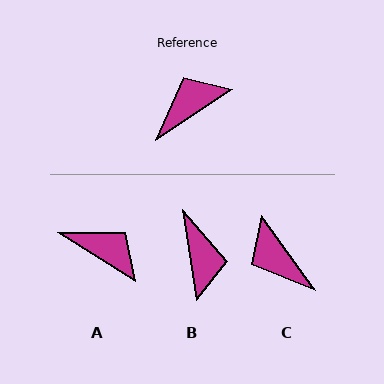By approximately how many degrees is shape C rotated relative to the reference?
Approximately 92 degrees counter-clockwise.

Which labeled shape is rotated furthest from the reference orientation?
B, about 114 degrees away.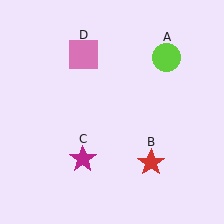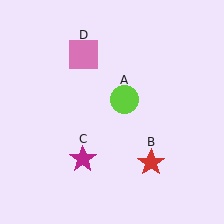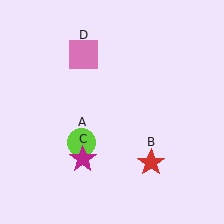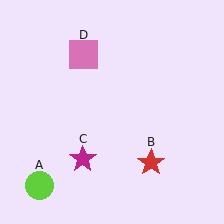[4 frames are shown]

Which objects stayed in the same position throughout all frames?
Red star (object B) and magenta star (object C) and pink square (object D) remained stationary.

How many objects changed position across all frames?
1 object changed position: lime circle (object A).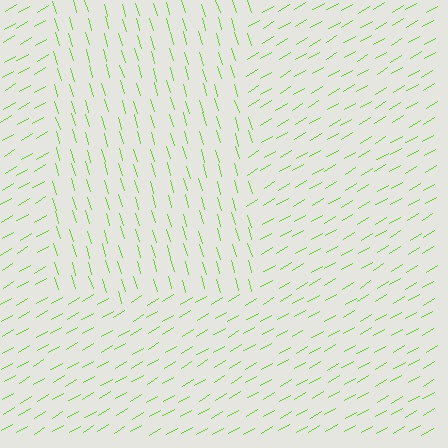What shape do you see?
I see a rectangle.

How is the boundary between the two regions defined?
The boundary is defined purely by a change in line orientation (approximately 76 degrees difference). All lines are the same color and thickness.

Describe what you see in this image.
The image is filled with small lime line segments. A rectangle region in the image has lines oriented differently from the surrounding lines, creating a visible texture boundary.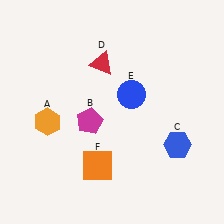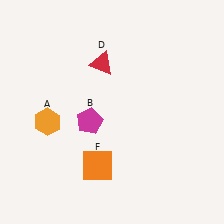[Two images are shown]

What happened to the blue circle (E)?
The blue circle (E) was removed in Image 2. It was in the top-right area of Image 1.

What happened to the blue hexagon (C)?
The blue hexagon (C) was removed in Image 2. It was in the bottom-right area of Image 1.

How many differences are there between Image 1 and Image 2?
There are 2 differences between the two images.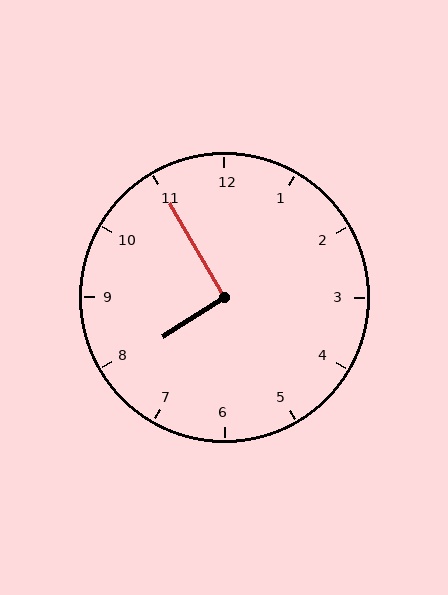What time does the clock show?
7:55.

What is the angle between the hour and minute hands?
Approximately 92 degrees.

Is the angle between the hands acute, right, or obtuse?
It is right.